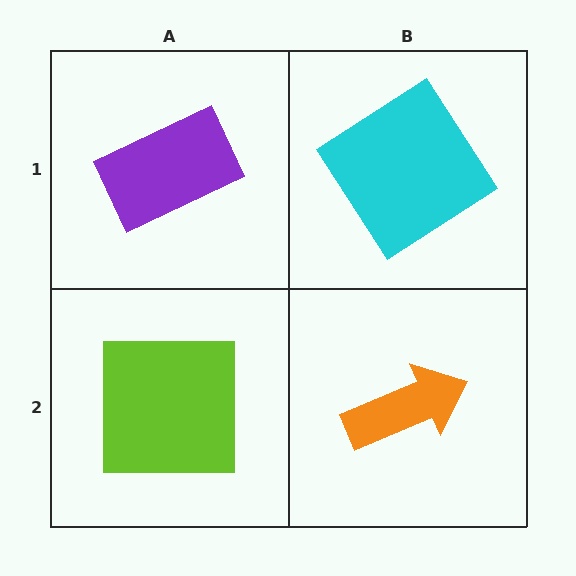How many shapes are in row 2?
2 shapes.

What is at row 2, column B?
An orange arrow.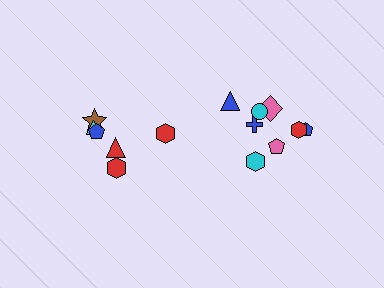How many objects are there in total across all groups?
There are 14 objects.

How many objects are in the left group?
There are 6 objects.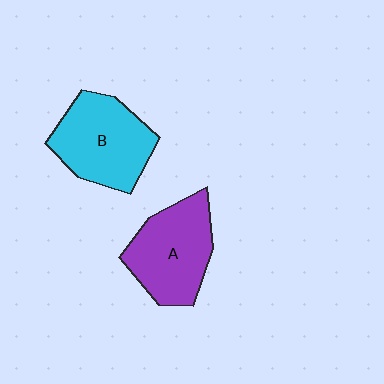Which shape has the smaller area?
Shape A (purple).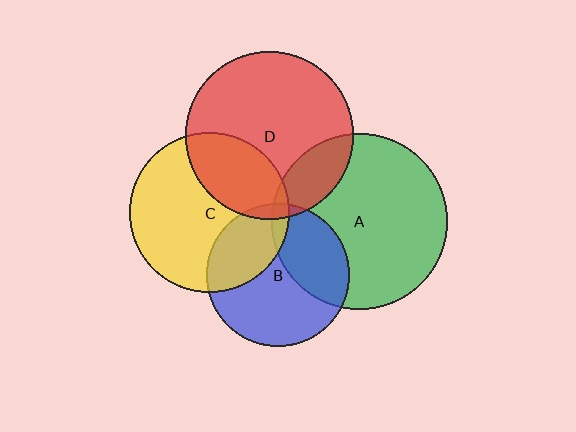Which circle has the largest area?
Circle A (green).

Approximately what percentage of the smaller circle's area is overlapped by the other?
Approximately 5%.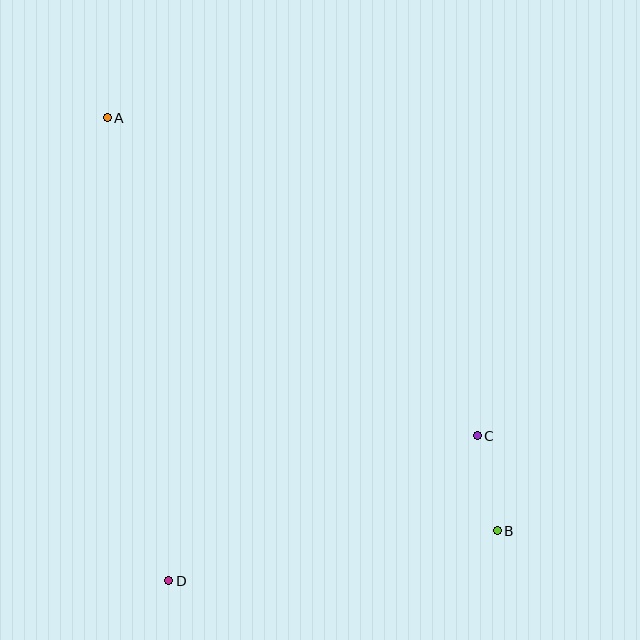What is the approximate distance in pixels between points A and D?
The distance between A and D is approximately 467 pixels.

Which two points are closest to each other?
Points B and C are closest to each other.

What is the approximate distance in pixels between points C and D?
The distance between C and D is approximately 341 pixels.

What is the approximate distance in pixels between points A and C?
The distance between A and C is approximately 488 pixels.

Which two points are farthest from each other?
Points A and B are farthest from each other.